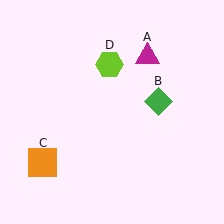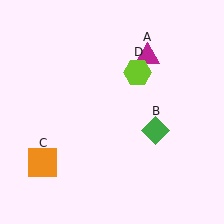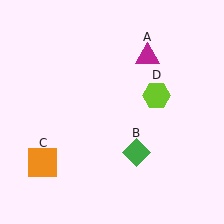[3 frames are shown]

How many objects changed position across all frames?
2 objects changed position: green diamond (object B), lime hexagon (object D).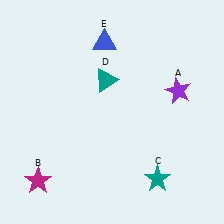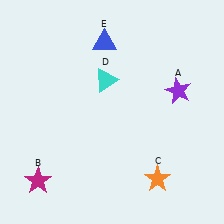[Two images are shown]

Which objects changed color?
C changed from teal to orange. D changed from teal to cyan.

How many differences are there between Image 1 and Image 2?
There are 2 differences between the two images.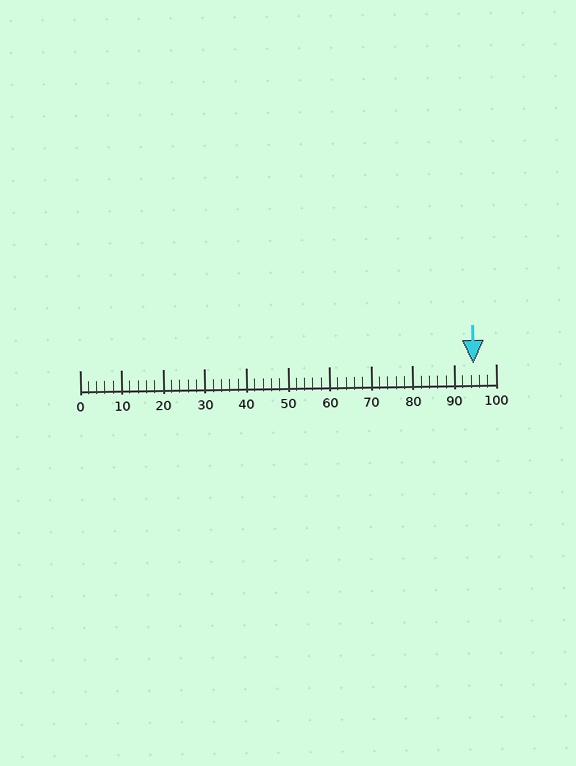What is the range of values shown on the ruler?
The ruler shows values from 0 to 100.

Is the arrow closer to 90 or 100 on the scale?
The arrow is closer to 90.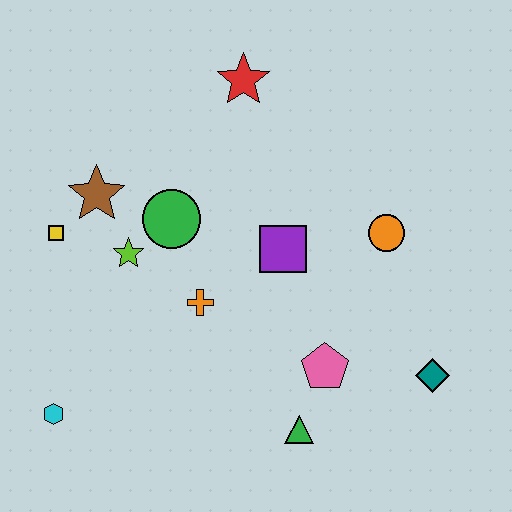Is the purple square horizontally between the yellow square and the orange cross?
No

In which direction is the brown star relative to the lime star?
The brown star is above the lime star.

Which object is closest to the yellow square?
The brown star is closest to the yellow square.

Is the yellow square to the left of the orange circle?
Yes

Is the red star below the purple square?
No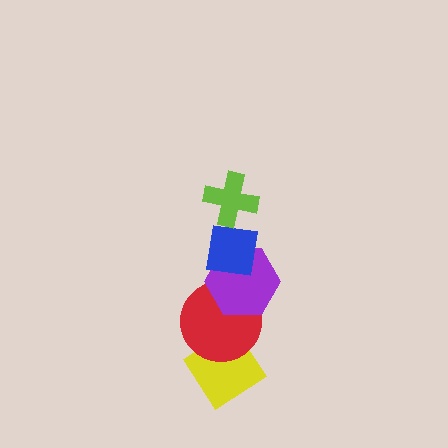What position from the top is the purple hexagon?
The purple hexagon is 3rd from the top.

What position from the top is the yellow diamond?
The yellow diamond is 5th from the top.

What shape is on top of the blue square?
The lime cross is on top of the blue square.